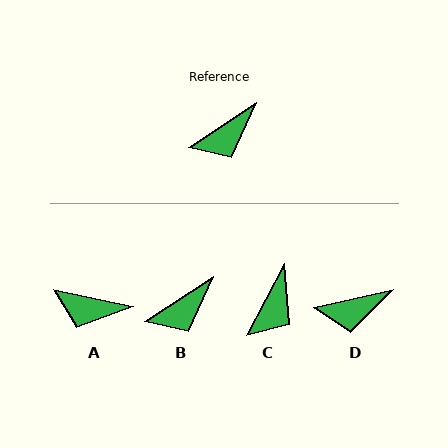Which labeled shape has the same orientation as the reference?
B.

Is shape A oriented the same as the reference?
No, it is off by about 46 degrees.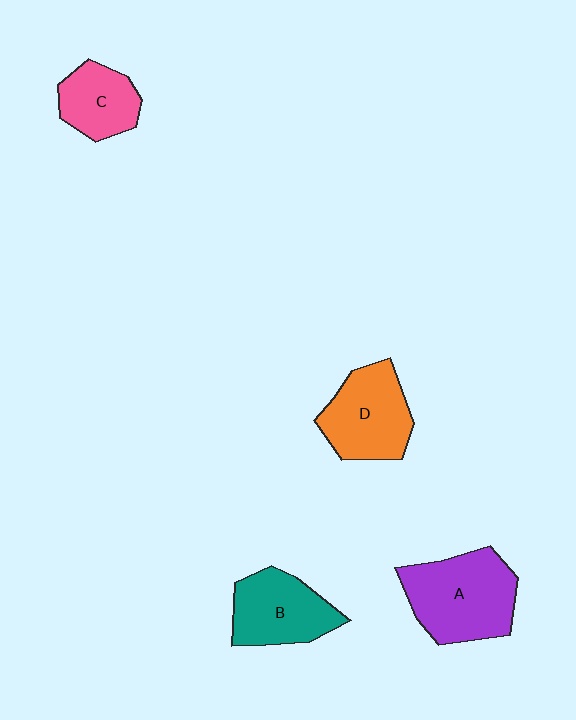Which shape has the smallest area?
Shape C (pink).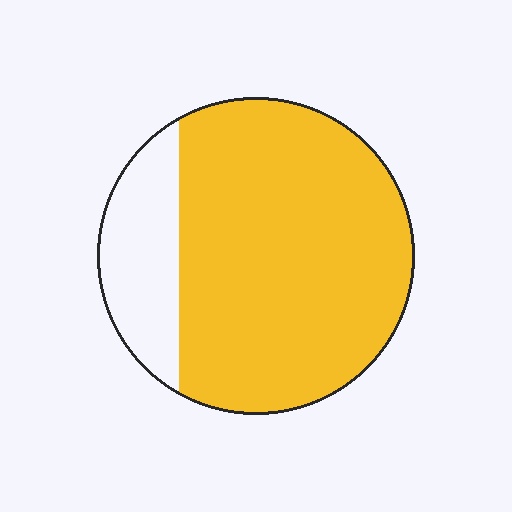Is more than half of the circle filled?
Yes.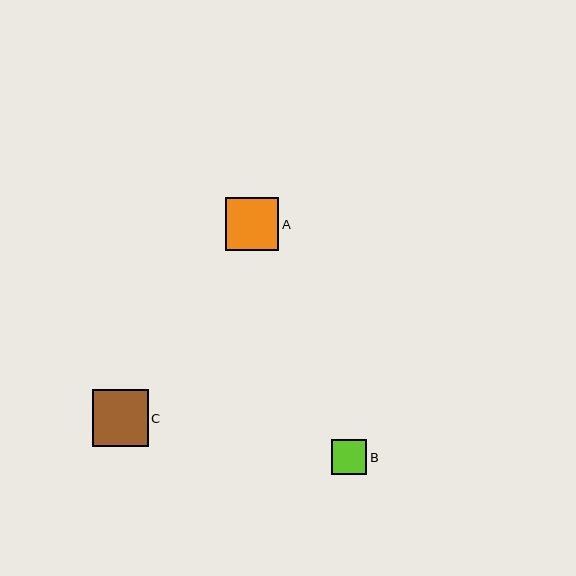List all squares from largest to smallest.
From largest to smallest: C, A, B.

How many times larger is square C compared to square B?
Square C is approximately 1.6 times the size of square B.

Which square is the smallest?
Square B is the smallest with a size of approximately 35 pixels.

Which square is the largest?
Square C is the largest with a size of approximately 56 pixels.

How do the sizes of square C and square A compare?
Square C and square A are approximately the same size.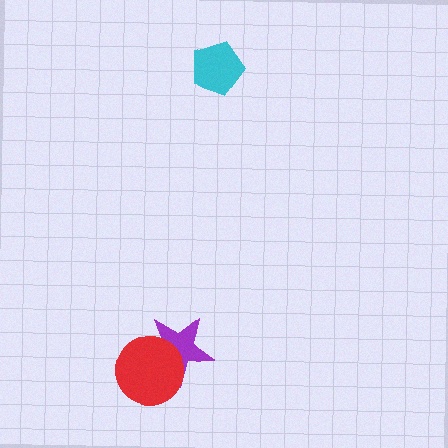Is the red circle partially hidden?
No, no other shape covers it.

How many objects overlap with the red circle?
1 object overlaps with the red circle.